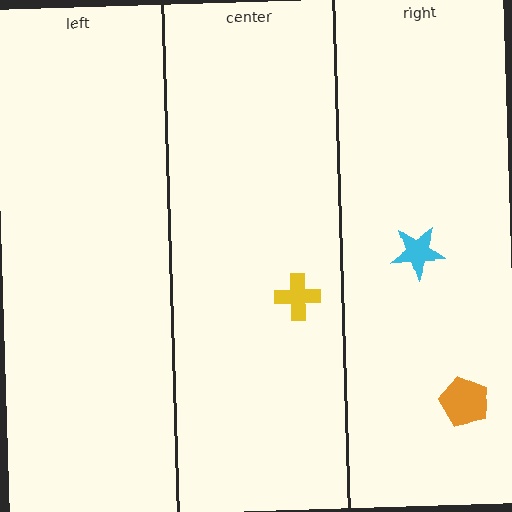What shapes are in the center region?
The yellow cross.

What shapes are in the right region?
The orange pentagon, the cyan star.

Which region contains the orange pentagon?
The right region.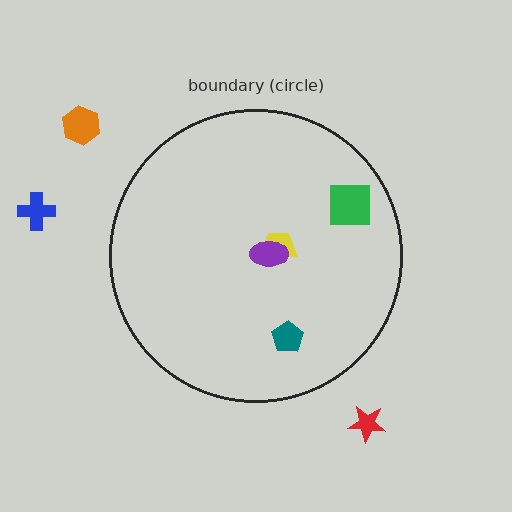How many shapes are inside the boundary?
4 inside, 3 outside.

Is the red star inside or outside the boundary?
Outside.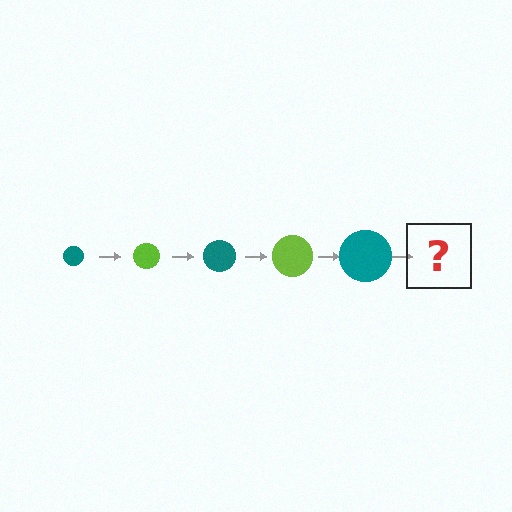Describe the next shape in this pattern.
It should be a lime circle, larger than the previous one.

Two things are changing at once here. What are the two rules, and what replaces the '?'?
The two rules are that the circle grows larger each step and the color cycles through teal and lime. The '?' should be a lime circle, larger than the previous one.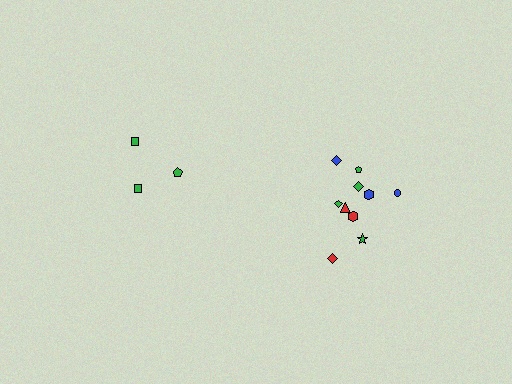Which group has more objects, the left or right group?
The right group.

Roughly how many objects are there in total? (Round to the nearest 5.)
Roughly 15 objects in total.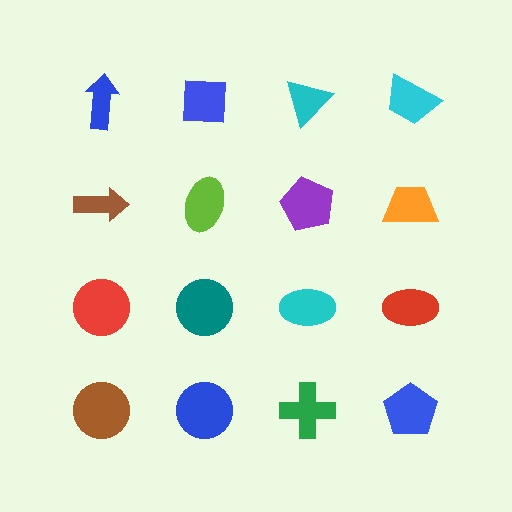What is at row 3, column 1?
A red circle.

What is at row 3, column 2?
A teal circle.